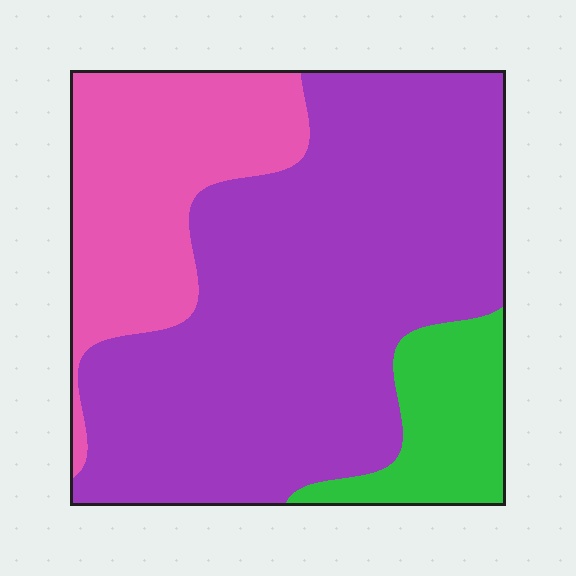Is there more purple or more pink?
Purple.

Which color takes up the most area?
Purple, at roughly 65%.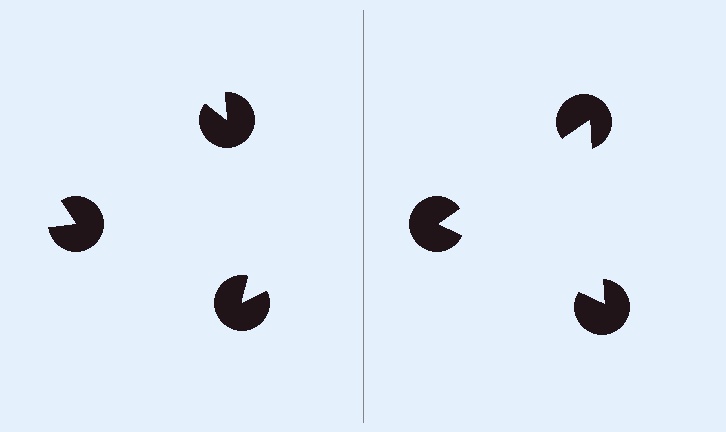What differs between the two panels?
The pac-man discs are positioned identically on both sides; only the wedge orientations differ. On the right they align to a triangle; on the left they are misaligned.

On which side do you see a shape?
An illusory triangle appears on the right side. On the left side the wedge cuts are rotated, so no coherent shape forms.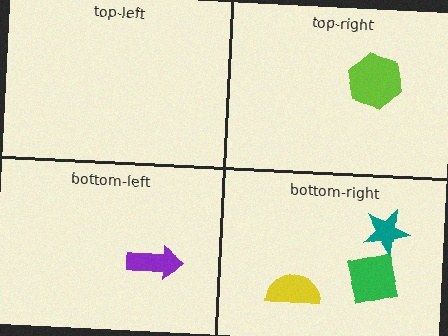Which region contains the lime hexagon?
The top-right region.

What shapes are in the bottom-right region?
The green square, the teal star, the yellow semicircle.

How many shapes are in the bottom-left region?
1.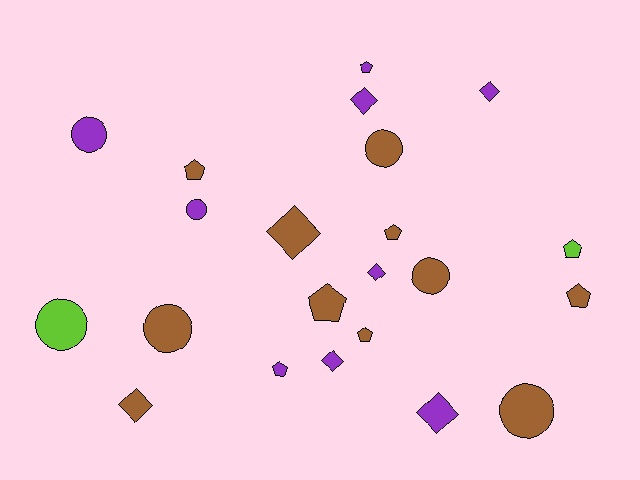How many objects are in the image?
There are 22 objects.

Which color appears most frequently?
Brown, with 11 objects.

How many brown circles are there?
There are 4 brown circles.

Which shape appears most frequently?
Pentagon, with 8 objects.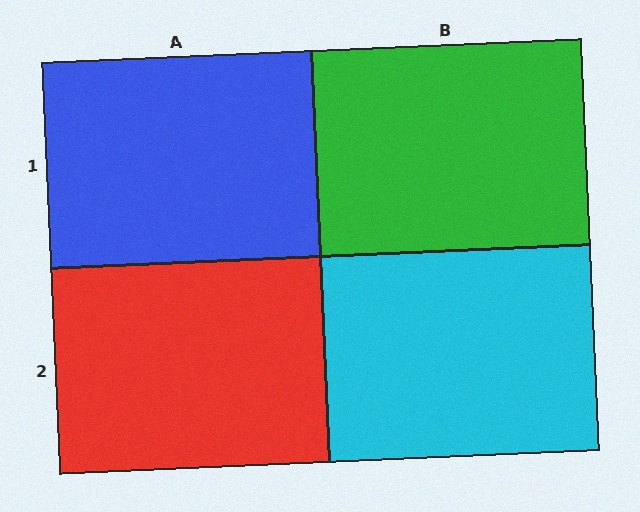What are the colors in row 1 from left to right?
Blue, green.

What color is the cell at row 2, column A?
Red.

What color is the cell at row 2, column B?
Cyan.